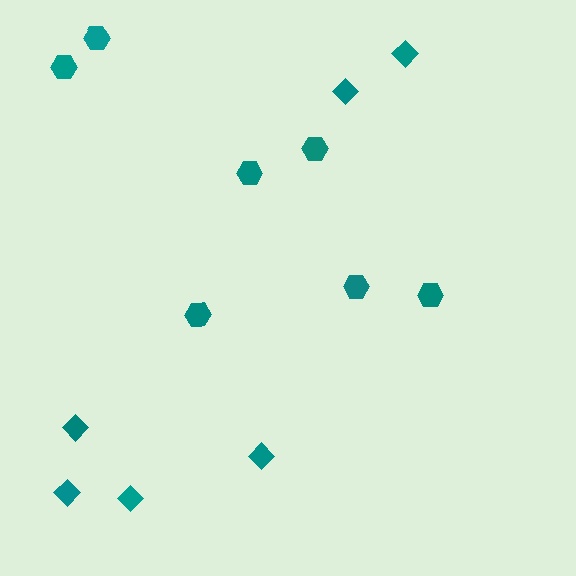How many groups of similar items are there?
There are 2 groups: one group of hexagons (7) and one group of diamonds (6).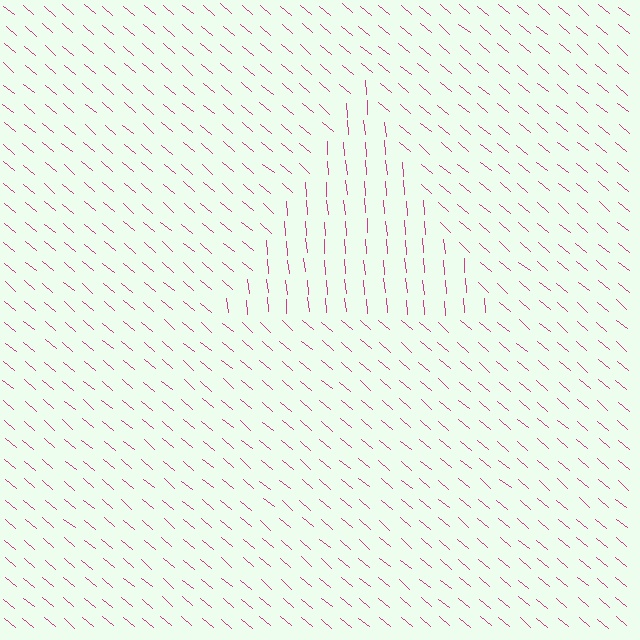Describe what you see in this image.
The image is filled with small magenta line segments. A triangle region in the image has lines oriented differently from the surrounding lines, creating a visible texture boundary.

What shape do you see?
I see a triangle.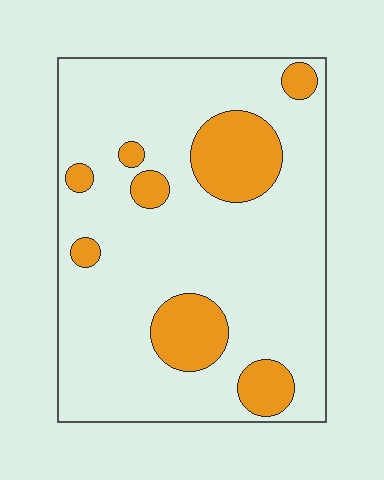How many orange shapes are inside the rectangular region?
8.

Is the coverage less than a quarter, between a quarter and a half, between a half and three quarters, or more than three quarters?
Less than a quarter.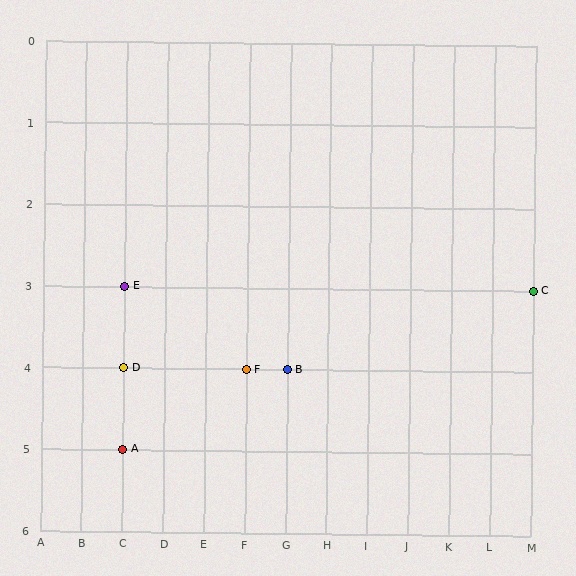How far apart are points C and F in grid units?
Points C and F are 7 columns and 1 row apart (about 7.1 grid units diagonally).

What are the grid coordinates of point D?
Point D is at grid coordinates (C, 4).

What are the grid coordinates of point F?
Point F is at grid coordinates (F, 4).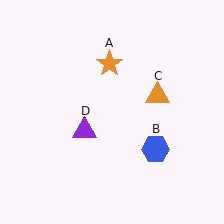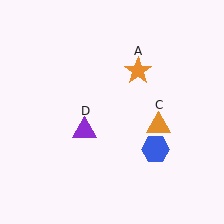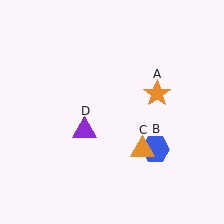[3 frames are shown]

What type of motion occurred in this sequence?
The orange star (object A), orange triangle (object C) rotated clockwise around the center of the scene.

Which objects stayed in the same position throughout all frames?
Blue hexagon (object B) and purple triangle (object D) remained stationary.